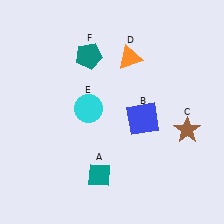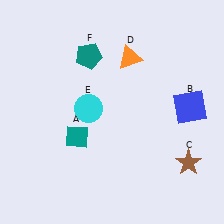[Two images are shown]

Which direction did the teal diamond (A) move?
The teal diamond (A) moved up.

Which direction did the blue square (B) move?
The blue square (B) moved right.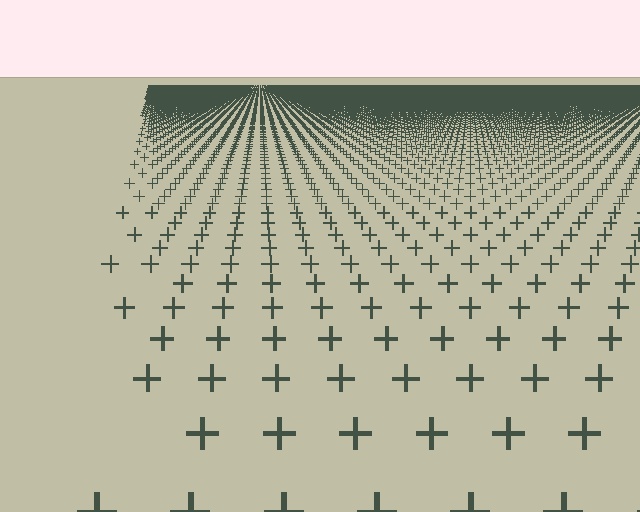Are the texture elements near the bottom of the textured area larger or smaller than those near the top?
Larger. Near the bottom, elements are closer to the viewer and appear at a bigger on-screen size.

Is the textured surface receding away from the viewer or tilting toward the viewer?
The surface is receding away from the viewer. Texture elements get smaller and denser toward the top.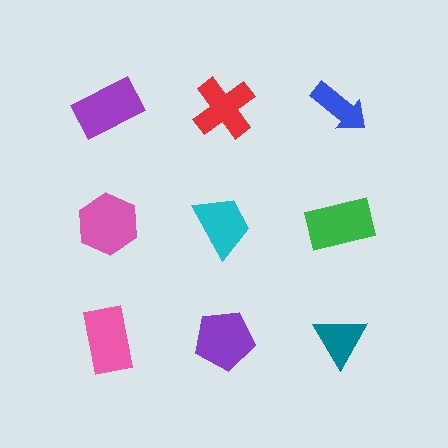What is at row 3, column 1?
A pink rectangle.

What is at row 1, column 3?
A blue arrow.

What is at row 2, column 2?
A cyan trapezoid.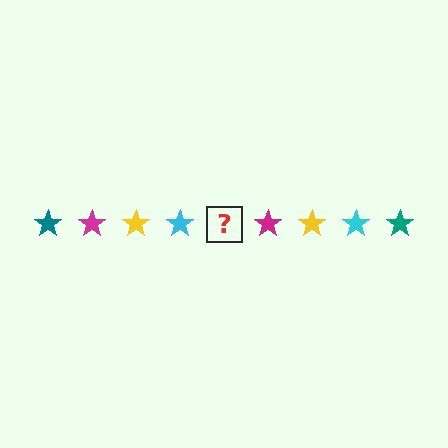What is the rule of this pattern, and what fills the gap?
The rule is that the pattern cycles through teal, magenta, yellow, cyan stars. The gap should be filled with a teal star.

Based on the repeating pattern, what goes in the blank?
The blank should be a teal star.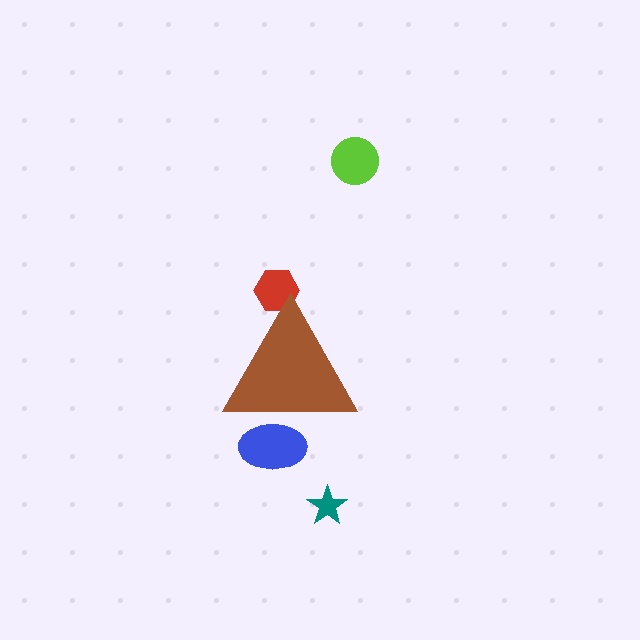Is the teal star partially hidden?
No, the teal star is fully visible.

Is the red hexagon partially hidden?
Yes, the red hexagon is partially hidden behind the brown triangle.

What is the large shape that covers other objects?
A brown triangle.